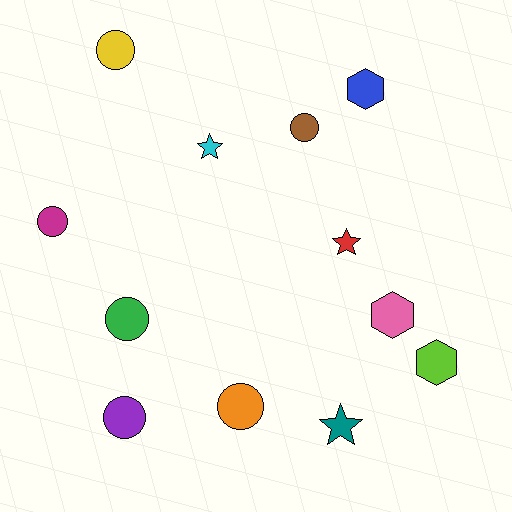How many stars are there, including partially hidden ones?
There are 3 stars.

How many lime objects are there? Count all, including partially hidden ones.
There is 1 lime object.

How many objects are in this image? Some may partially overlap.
There are 12 objects.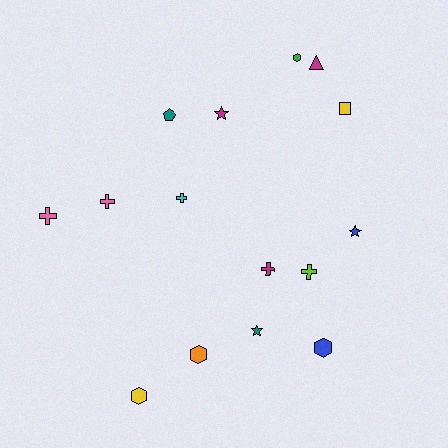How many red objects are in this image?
There are no red objects.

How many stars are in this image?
There are 3 stars.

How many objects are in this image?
There are 15 objects.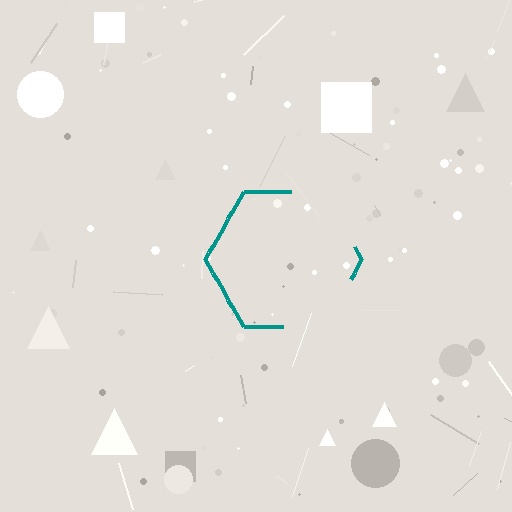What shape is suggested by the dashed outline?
The dashed outline suggests a hexagon.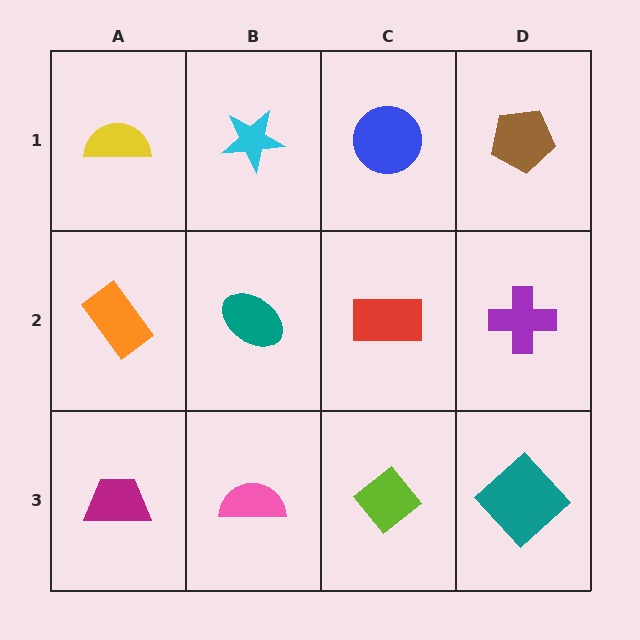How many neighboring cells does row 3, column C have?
3.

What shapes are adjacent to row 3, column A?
An orange rectangle (row 2, column A), a pink semicircle (row 3, column B).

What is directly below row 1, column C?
A red rectangle.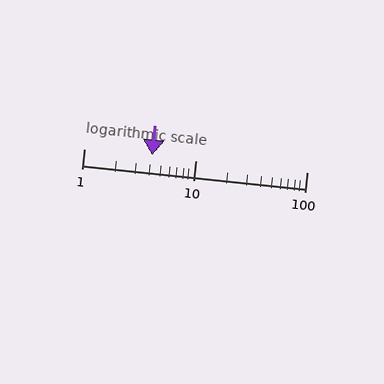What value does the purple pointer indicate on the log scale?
The pointer indicates approximately 4.1.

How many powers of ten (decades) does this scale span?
The scale spans 2 decades, from 1 to 100.